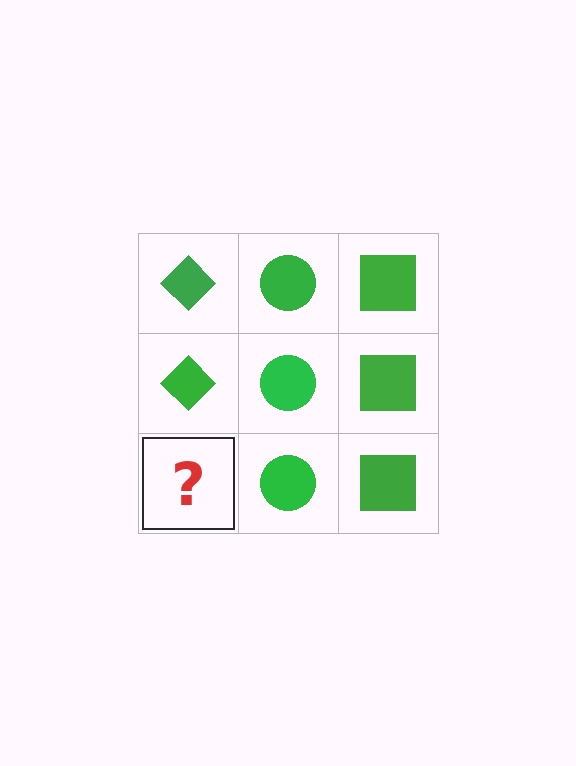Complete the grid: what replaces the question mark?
The question mark should be replaced with a green diamond.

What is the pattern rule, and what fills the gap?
The rule is that each column has a consistent shape. The gap should be filled with a green diamond.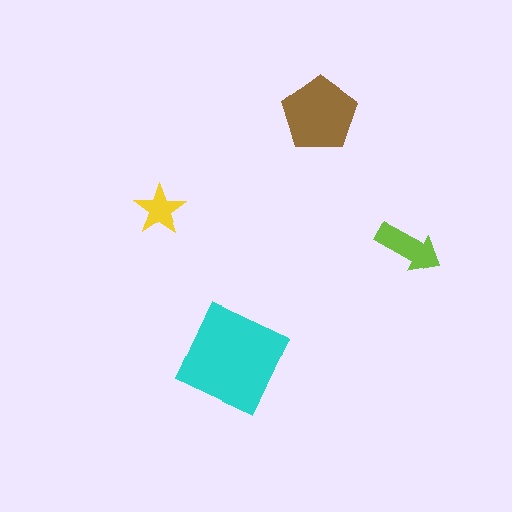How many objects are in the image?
There are 4 objects in the image.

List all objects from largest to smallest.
The cyan diamond, the brown pentagon, the lime arrow, the yellow star.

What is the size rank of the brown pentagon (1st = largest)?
2nd.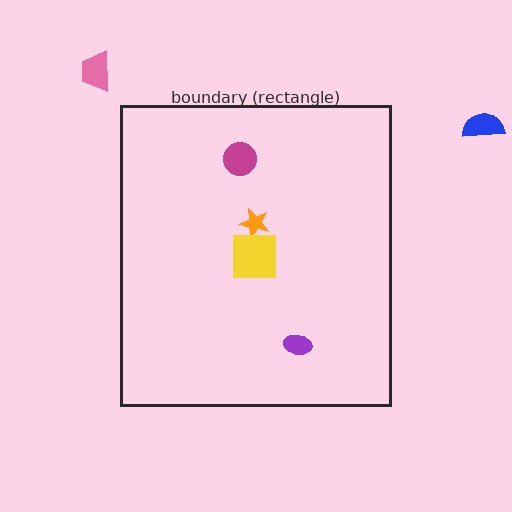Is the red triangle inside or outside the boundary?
Inside.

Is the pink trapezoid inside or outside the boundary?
Outside.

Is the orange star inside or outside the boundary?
Inside.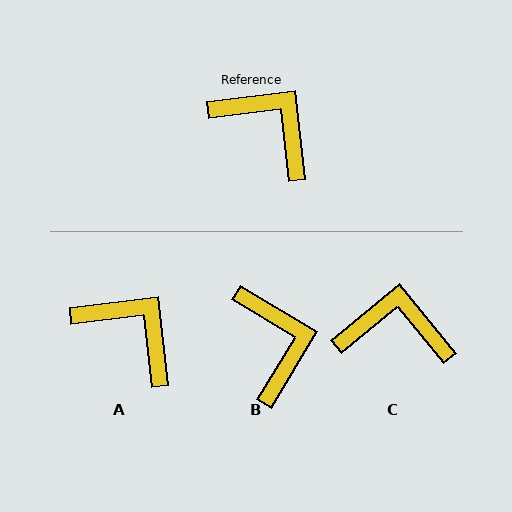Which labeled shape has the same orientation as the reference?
A.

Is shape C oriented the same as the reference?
No, it is off by about 33 degrees.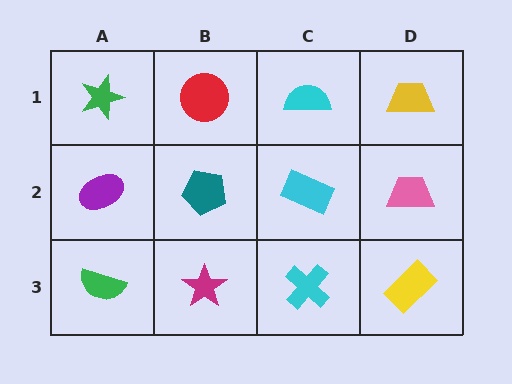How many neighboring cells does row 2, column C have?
4.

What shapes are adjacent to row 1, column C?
A cyan rectangle (row 2, column C), a red circle (row 1, column B), a yellow trapezoid (row 1, column D).